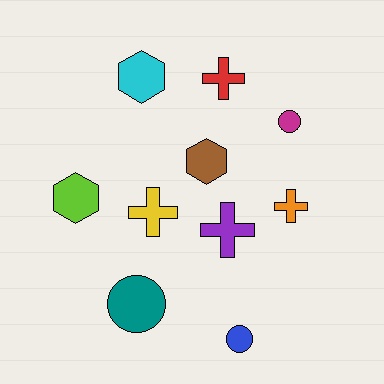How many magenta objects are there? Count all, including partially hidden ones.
There is 1 magenta object.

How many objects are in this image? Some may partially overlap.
There are 10 objects.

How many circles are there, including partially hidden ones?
There are 3 circles.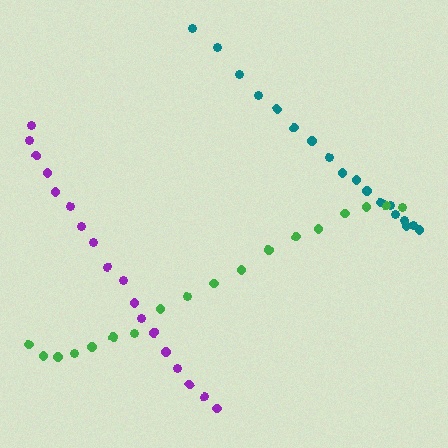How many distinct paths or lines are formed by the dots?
There are 3 distinct paths.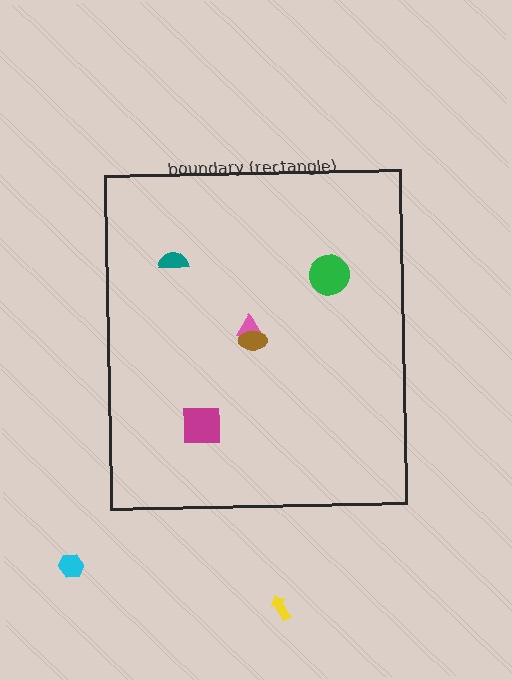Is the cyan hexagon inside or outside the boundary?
Outside.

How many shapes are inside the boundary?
5 inside, 2 outside.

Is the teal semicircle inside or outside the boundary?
Inside.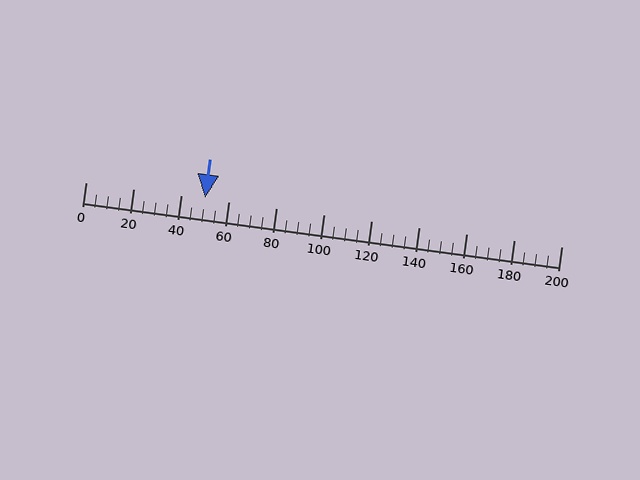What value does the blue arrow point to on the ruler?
The blue arrow points to approximately 50.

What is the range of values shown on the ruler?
The ruler shows values from 0 to 200.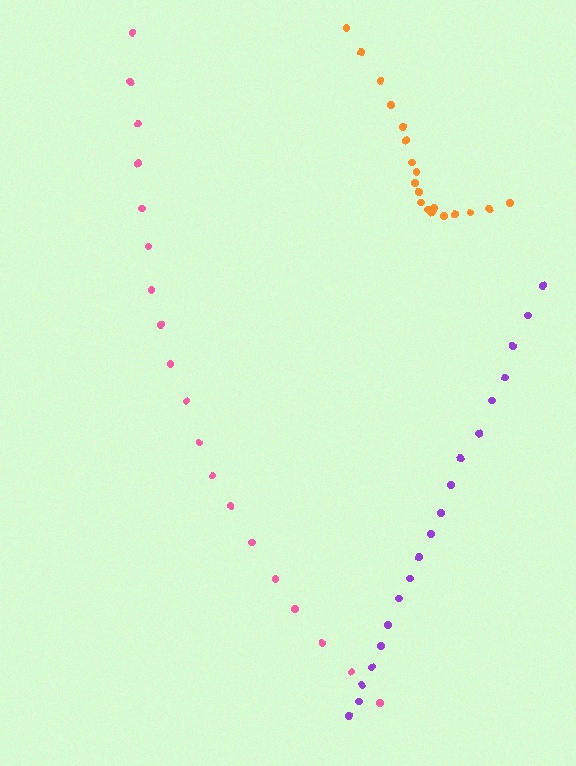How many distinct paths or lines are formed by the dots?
There are 3 distinct paths.